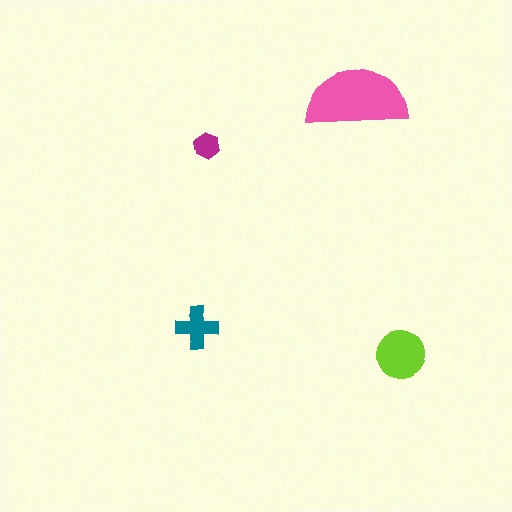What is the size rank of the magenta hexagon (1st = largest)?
4th.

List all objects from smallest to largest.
The magenta hexagon, the teal cross, the lime circle, the pink semicircle.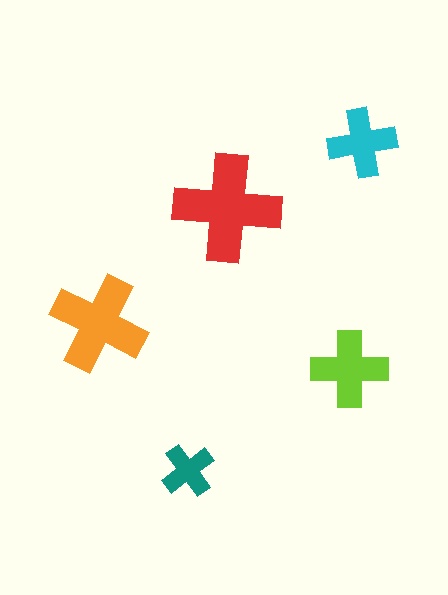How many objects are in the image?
There are 5 objects in the image.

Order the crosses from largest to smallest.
the red one, the orange one, the lime one, the cyan one, the teal one.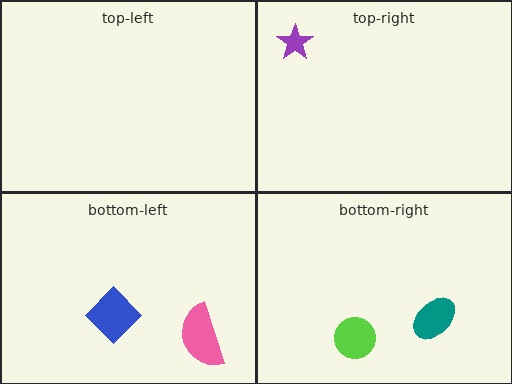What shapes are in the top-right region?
The purple star.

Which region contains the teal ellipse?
The bottom-right region.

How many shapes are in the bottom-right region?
2.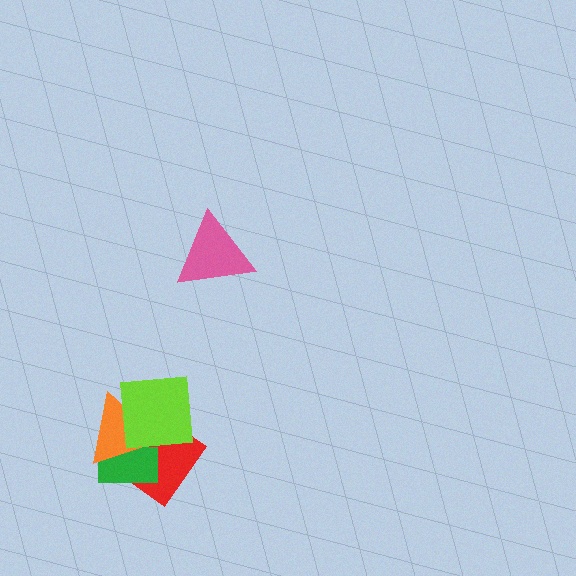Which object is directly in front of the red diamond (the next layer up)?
The green rectangle is directly in front of the red diamond.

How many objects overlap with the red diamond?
3 objects overlap with the red diamond.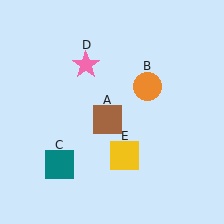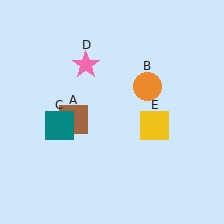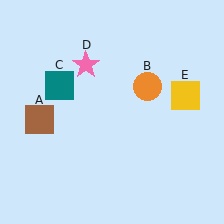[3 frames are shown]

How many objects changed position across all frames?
3 objects changed position: brown square (object A), teal square (object C), yellow square (object E).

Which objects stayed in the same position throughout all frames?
Orange circle (object B) and pink star (object D) remained stationary.